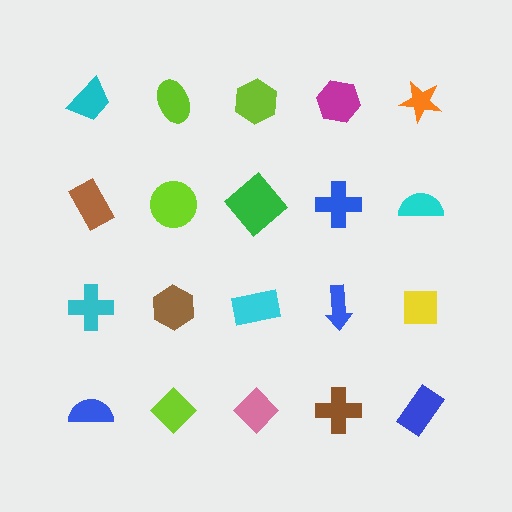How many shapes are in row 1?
5 shapes.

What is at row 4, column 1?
A blue semicircle.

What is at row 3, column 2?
A brown hexagon.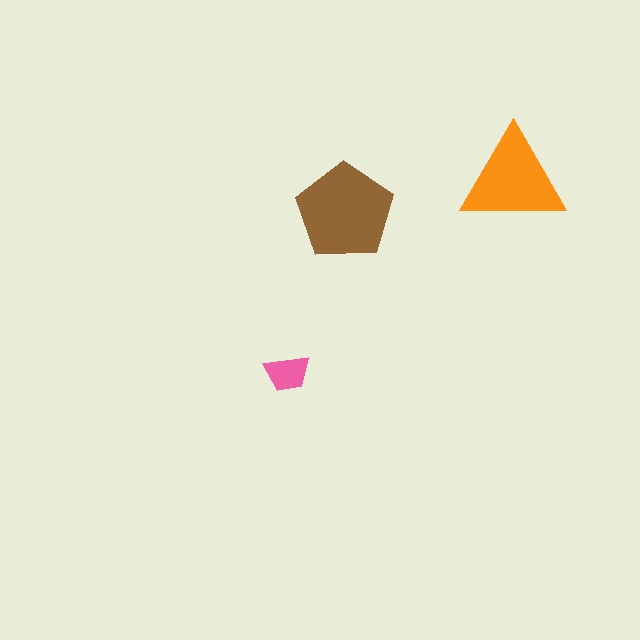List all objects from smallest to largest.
The pink trapezoid, the orange triangle, the brown pentagon.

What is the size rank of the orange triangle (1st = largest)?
2nd.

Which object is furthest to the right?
The orange triangle is rightmost.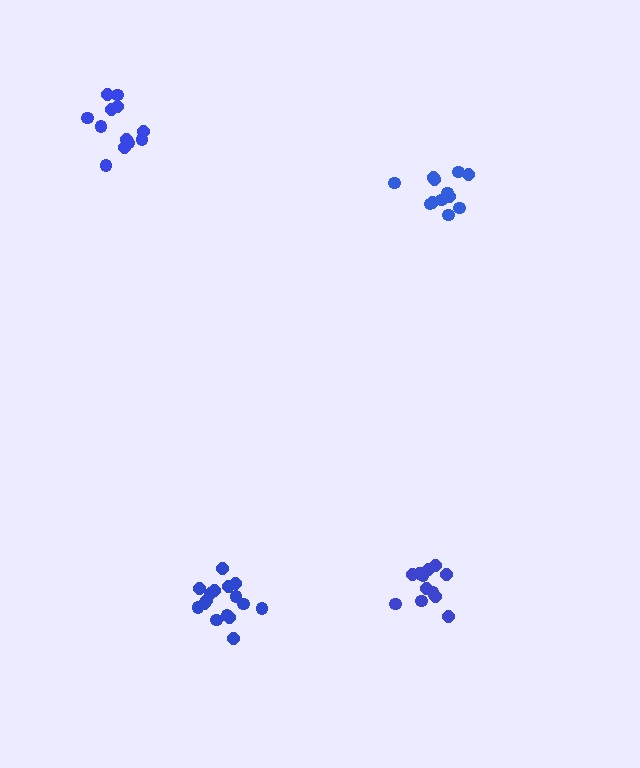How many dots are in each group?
Group 1: 16 dots, Group 2: 12 dots, Group 3: 12 dots, Group 4: 12 dots (52 total).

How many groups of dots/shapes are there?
There are 4 groups.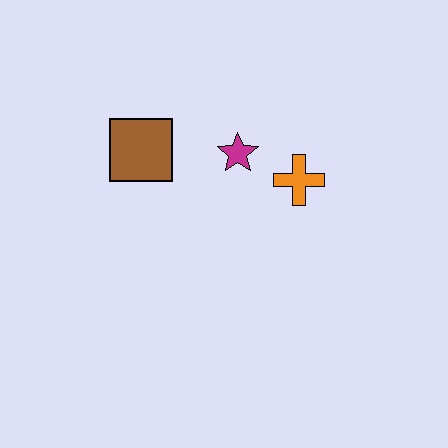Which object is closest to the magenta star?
The orange cross is closest to the magenta star.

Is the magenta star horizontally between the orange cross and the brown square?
Yes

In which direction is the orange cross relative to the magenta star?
The orange cross is to the right of the magenta star.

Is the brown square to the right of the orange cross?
No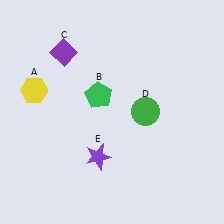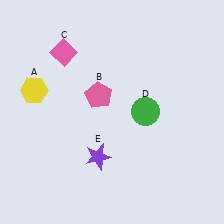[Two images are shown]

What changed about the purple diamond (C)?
In Image 1, C is purple. In Image 2, it changed to pink.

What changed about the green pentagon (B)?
In Image 1, B is green. In Image 2, it changed to pink.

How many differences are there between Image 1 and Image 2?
There are 2 differences between the two images.